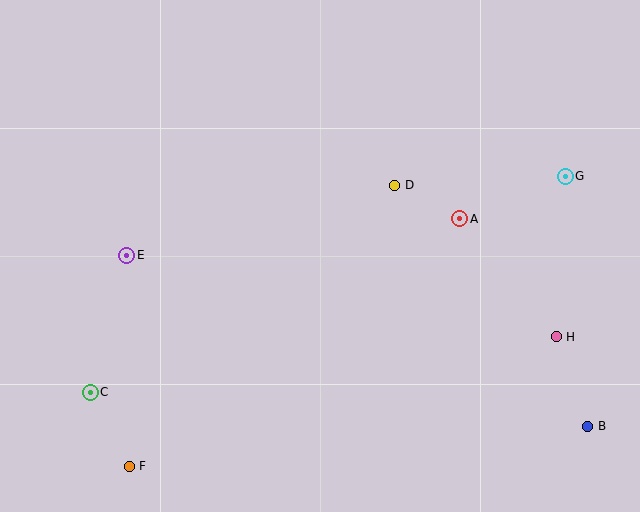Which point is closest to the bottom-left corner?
Point F is closest to the bottom-left corner.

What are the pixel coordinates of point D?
Point D is at (395, 185).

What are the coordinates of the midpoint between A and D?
The midpoint between A and D is at (427, 202).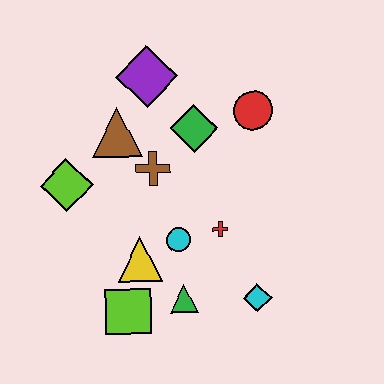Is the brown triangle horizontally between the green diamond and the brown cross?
No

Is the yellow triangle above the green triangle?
Yes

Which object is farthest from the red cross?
The purple diamond is farthest from the red cross.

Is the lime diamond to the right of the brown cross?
No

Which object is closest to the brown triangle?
The brown cross is closest to the brown triangle.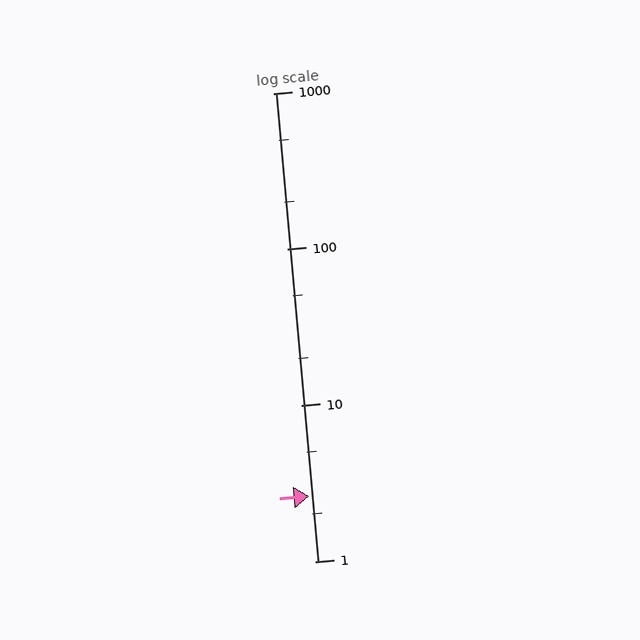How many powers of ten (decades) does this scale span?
The scale spans 3 decades, from 1 to 1000.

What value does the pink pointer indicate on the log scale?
The pointer indicates approximately 2.6.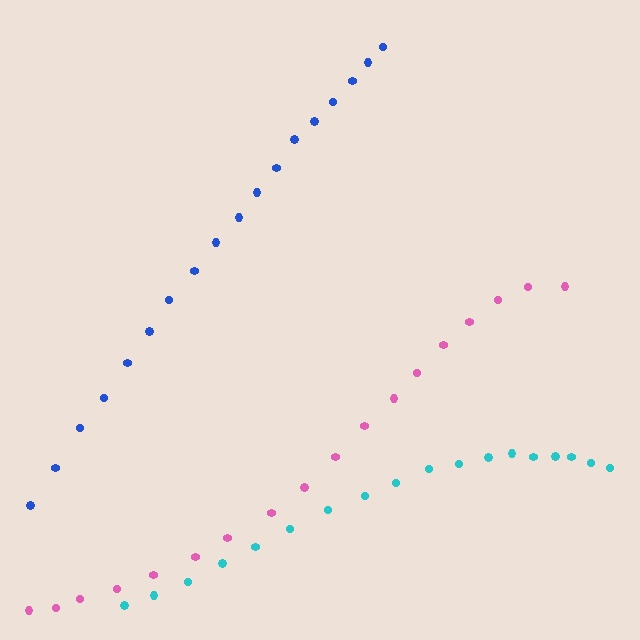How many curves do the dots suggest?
There are 3 distinct paths.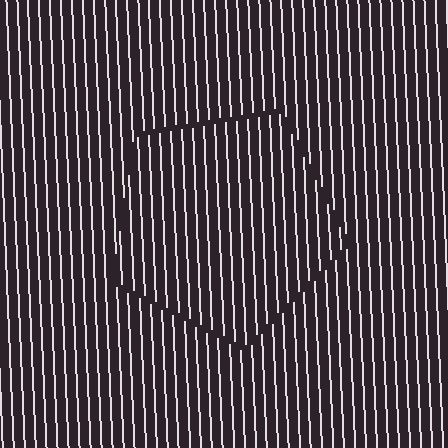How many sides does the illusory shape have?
5 sides — the line-ends trace a pentagon.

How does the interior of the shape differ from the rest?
The interior of the shape contains the same grating, shifted by half a period — the contour is defined by the phase discontinuity where line-ends from the inner and outer gratings abut.